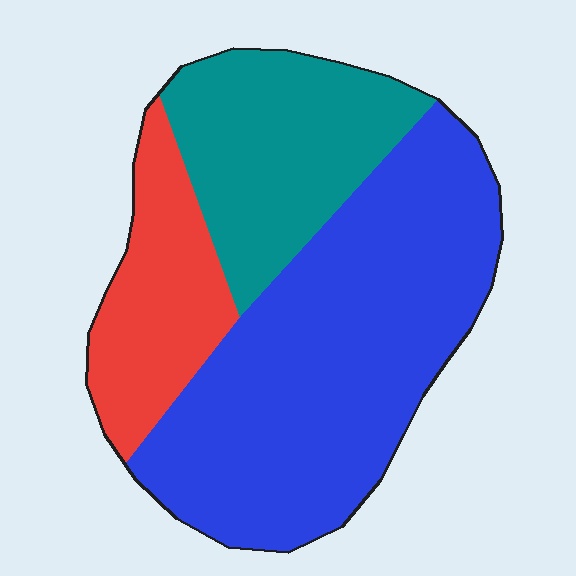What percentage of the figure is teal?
Teal covers around 25% of the figure.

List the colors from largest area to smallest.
From largest to smallest: blue, teal, red.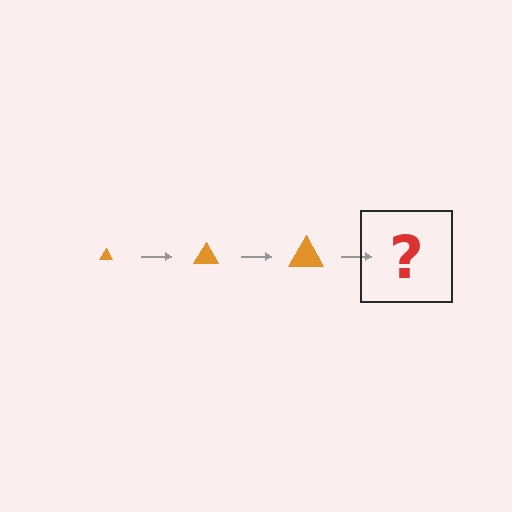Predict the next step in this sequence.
The next step is an orange triangle, larger than the previous one.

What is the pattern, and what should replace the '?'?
The pattern is that the triangle gets progressively larger each step. The '?' should be an orange triangle, larger than the previous one.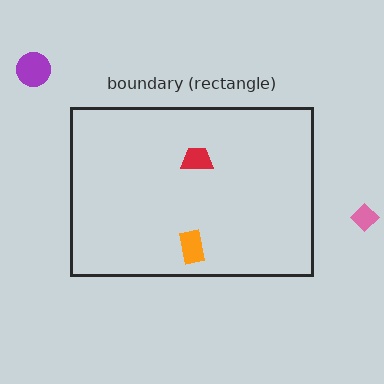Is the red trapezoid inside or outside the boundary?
Inside.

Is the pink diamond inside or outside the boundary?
Outside.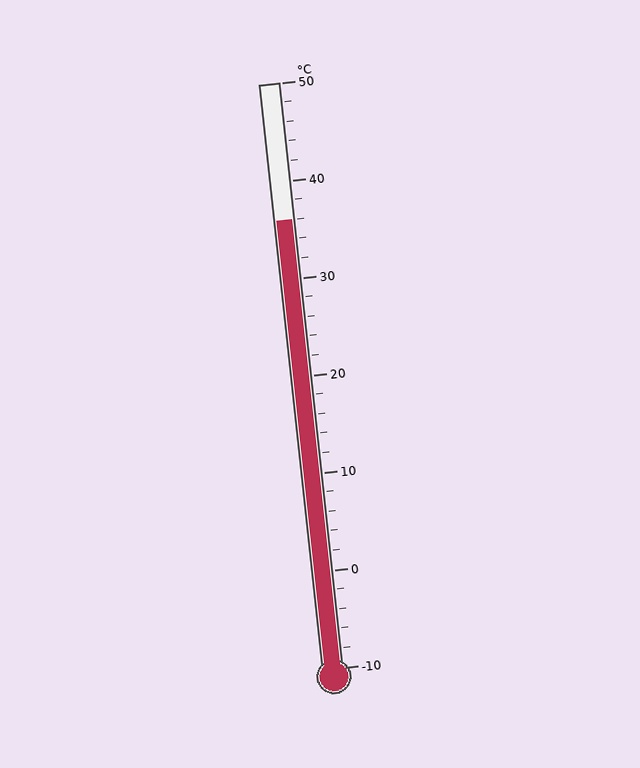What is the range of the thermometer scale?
The thermometer scale ranges from -10°C to 50°C.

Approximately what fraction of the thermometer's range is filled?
The thermometer is filled to approximately 75% of its range.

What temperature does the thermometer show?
The thermometer shows approximately 36°C.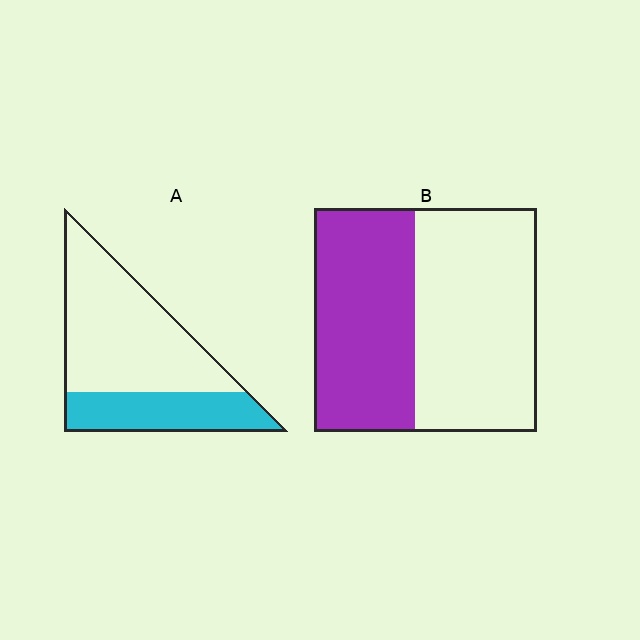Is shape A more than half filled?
No.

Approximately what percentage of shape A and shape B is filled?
A is approximately 30% and B is approximately 45%.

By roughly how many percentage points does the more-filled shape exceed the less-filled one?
By roughly 15 percentage points (B over A).